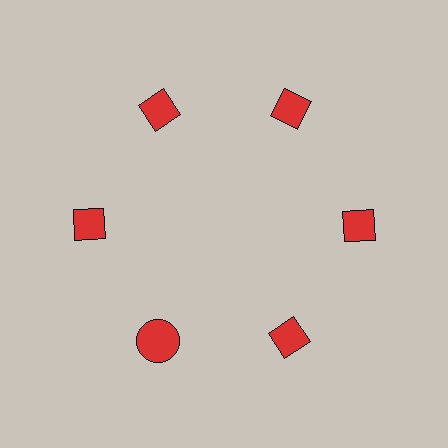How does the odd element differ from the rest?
It has a different shape: circle instead of diamond.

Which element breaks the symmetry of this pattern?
The red circle at roughly the 7 o'clock position breaks the symmetry. All other shapes are red diamonds.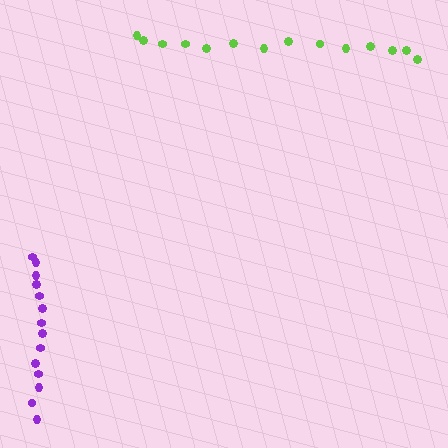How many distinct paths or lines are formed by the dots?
There are 2 distinct paths.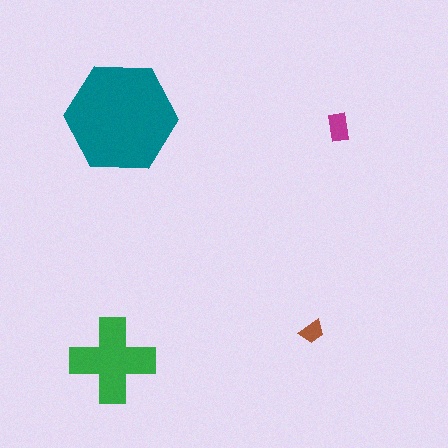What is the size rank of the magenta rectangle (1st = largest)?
3rd.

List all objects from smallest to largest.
The brown trapezoid, the magenta rectangle, the green cross, the teal hexagon.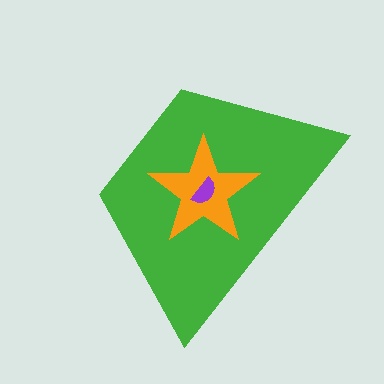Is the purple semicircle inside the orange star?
Yes.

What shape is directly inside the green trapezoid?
The orange star.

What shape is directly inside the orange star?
The purple semicircle.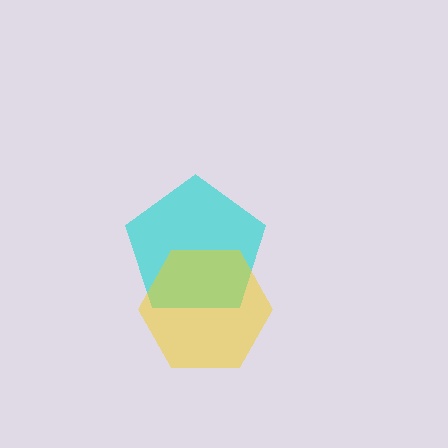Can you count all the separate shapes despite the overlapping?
Yes, there are 2 separate shapes.